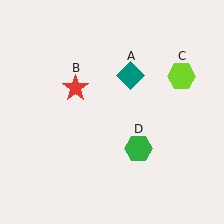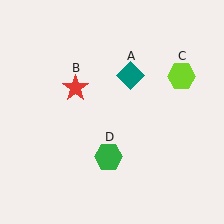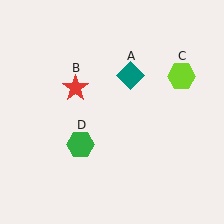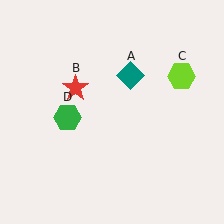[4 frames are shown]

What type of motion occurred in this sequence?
The green hexagon (object D) rotated clockwise around the center of the scene.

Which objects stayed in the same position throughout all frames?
Teal diamond (object A) and red star (object B) and lime hexagon (object C) remained stationary.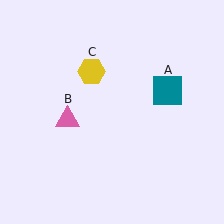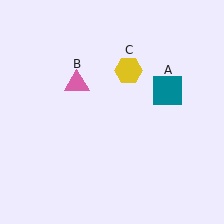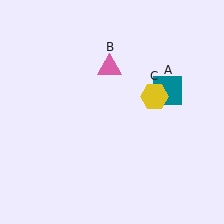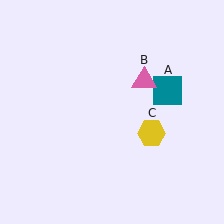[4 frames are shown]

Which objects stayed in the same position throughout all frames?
Teal square (object A) remained stationary.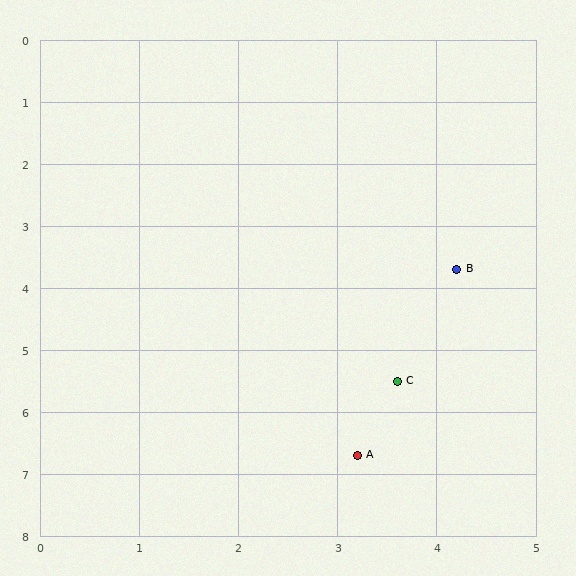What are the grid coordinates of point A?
Point A is at approximately (3.2, 6.7).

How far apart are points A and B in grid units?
Points A and B are about 3.2 grid units apart.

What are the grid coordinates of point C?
Point C is at approximately (3.6, 5.5).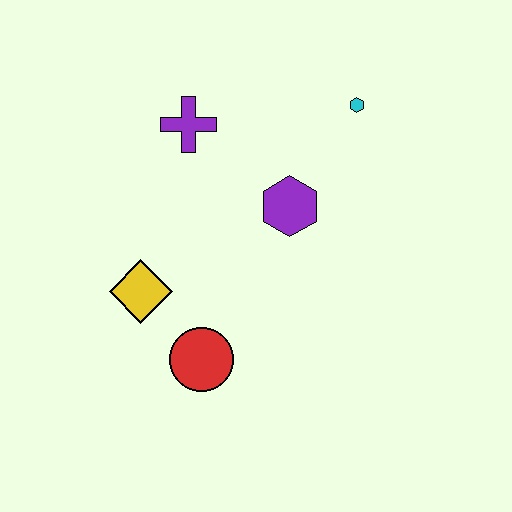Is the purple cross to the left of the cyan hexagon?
Yes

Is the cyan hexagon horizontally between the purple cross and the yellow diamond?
No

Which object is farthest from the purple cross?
The red circle is farthest from the purple cross.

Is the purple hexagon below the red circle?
No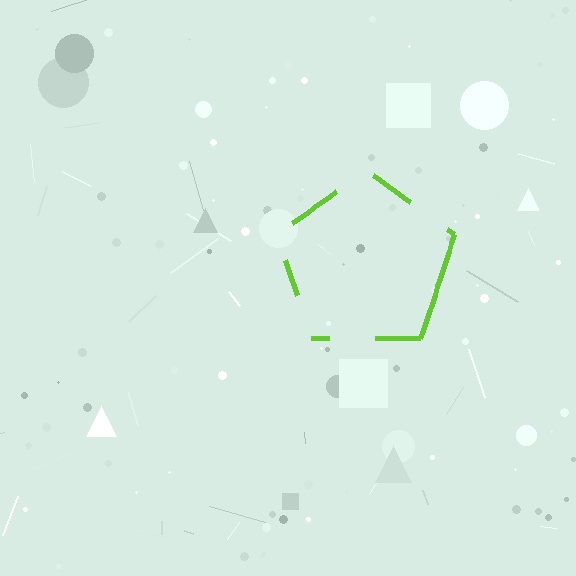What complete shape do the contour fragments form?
The contour fragments form a pentagon.